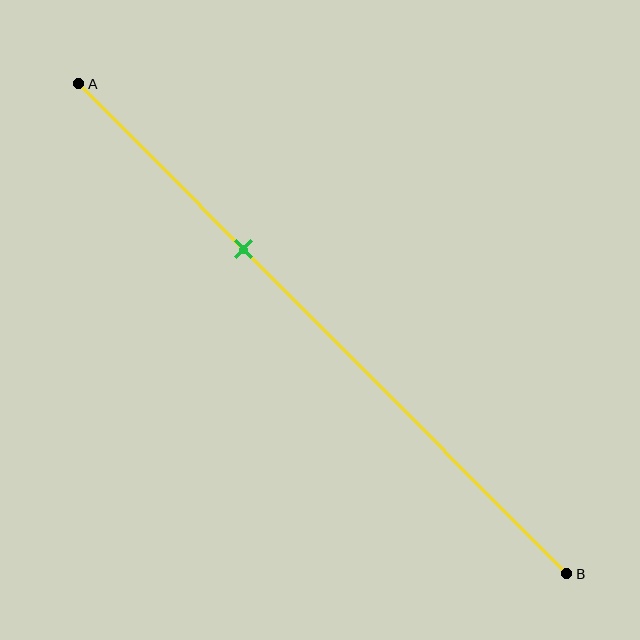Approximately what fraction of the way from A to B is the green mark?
The green mark is approximately 35% of the way from A to B.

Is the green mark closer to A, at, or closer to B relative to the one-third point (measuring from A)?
The green mark is approximately at the one-third point of segment AB.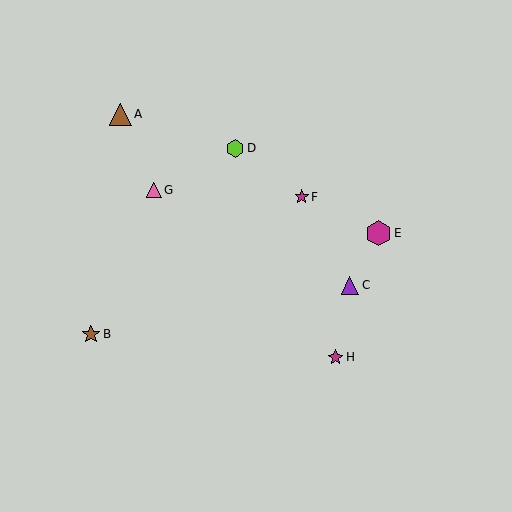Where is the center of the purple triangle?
The center of the purple triangle is at (350, 285).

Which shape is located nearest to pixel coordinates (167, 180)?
The pink triangle (labeled G) at (154, 190) is nearest to that location.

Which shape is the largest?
The magenta hexagon (labeled E) is the largest.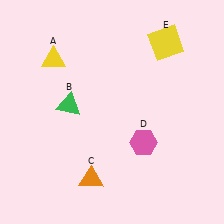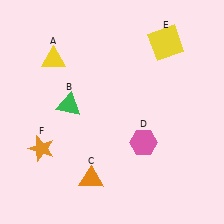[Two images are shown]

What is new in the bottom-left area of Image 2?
An orange star (F) was added in the bottom-left area of Image 2.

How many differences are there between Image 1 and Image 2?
There is 1 difference between the two images.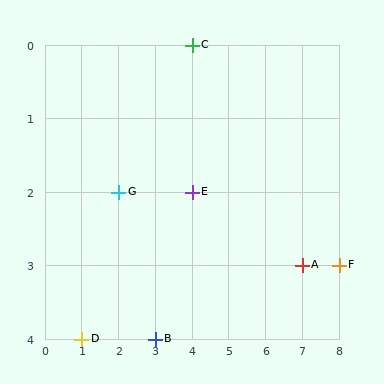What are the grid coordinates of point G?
Point G is at grid coordinates (2, 2).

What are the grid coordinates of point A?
Point A is at grid coordinates (7, 3).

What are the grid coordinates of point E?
Point E is at grid coordinates (4, 2).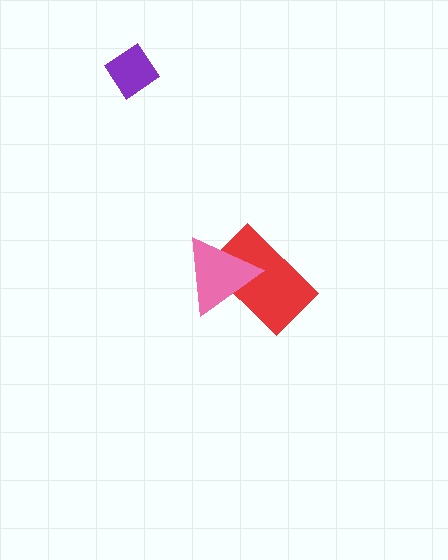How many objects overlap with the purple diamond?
0 objects overlap with the purple diamond.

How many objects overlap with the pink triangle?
1 object overlaps with the pink triangle.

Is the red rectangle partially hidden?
Yes, it is partially covered by another shape.